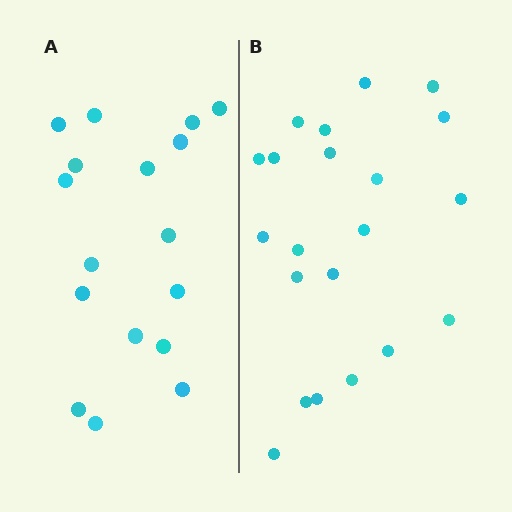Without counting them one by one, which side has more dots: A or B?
Region B (the right region) has more dots.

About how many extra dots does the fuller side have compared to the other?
Region B has about 4 more dots than region A.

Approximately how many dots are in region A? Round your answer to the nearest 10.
About 20 dots. (The exact count is 17, which rounds to 20.)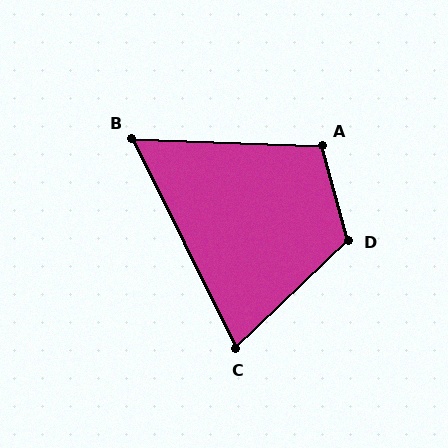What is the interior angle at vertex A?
Approximately 108 degrees (obtuse).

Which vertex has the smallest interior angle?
B, at approximately 61 degrees.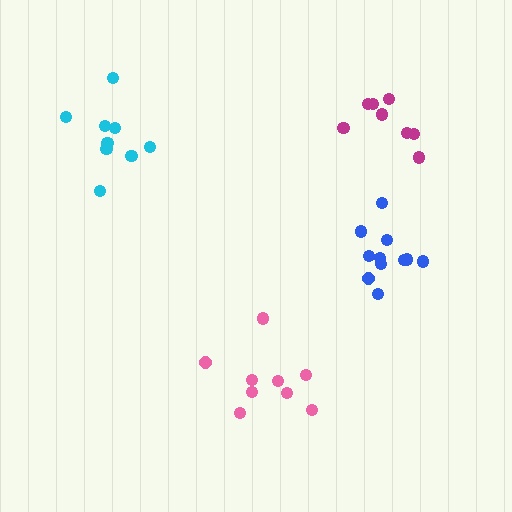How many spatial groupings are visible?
There are 4 spatial groupings.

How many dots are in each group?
Group 1: 8 dots, Group 2: 11 dots, Group 3: 9 dots, Group 4: 9 dots (37 total).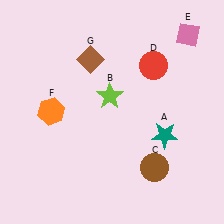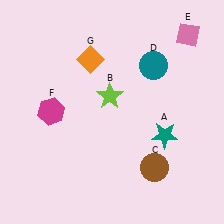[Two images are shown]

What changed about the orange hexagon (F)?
In Image 1, F is orange. In Image 2, it changed to magenta.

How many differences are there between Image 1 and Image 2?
There are 3 differences between the two images.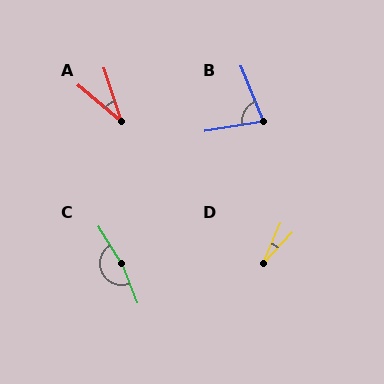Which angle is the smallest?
D, at approximately 20 degrees.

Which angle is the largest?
C, at approximately 170 degrees.